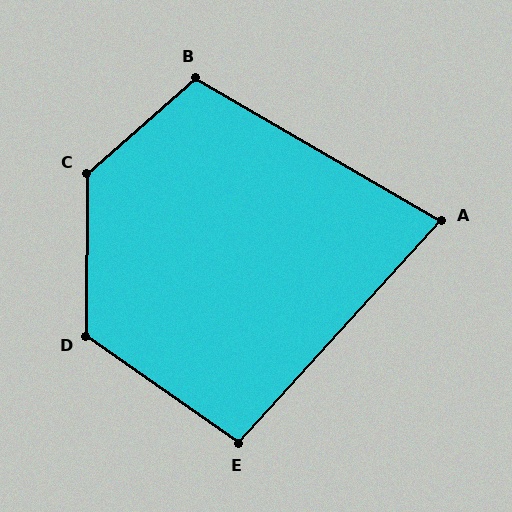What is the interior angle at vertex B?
Approximately 109 degrees (obtuse).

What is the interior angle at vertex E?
Approximately 97 degrees (obtuse).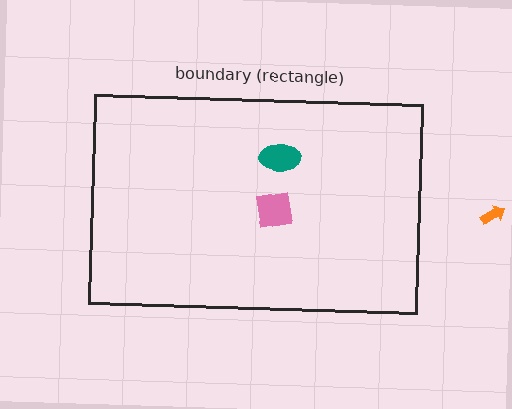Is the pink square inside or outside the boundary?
Inside.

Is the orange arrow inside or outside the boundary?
Outside.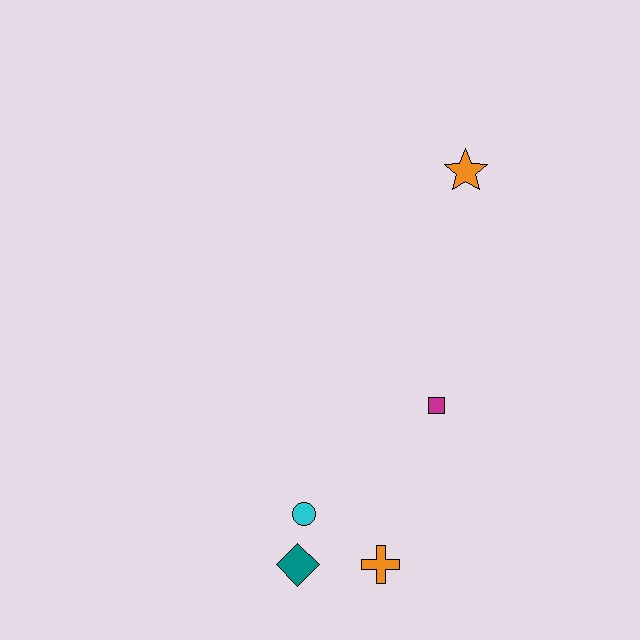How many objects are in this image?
There are 5 objects.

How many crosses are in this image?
There is 1 cross.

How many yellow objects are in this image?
There are no yellow objects.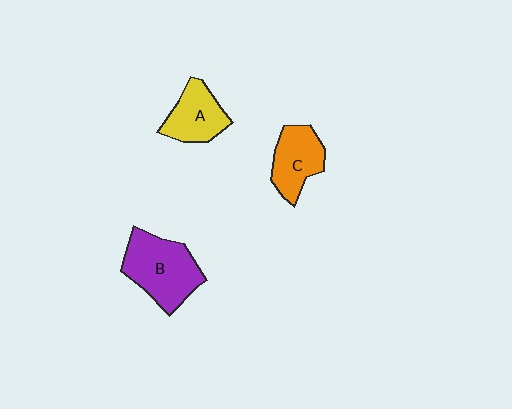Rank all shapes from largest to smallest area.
From largest to smallest: B (purple), C (orange), A (yellow).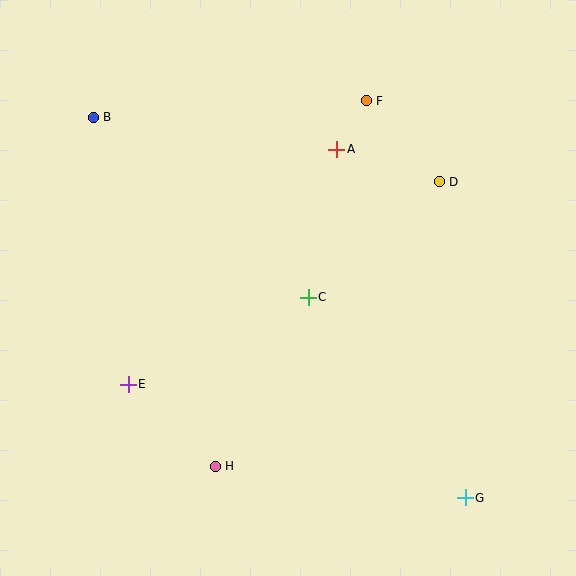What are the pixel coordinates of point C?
Point C is at (308, 297).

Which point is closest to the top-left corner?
Point B is closest to the top-left corner.